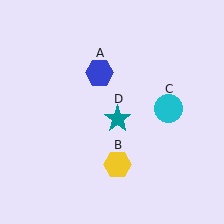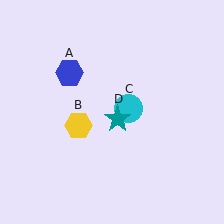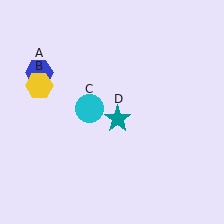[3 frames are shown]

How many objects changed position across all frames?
3 objects changed position: blue hexagon (object A), yellow hexagon (object B), cyan circle (object C).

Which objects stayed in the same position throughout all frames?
Teal star (object D) remained stationary.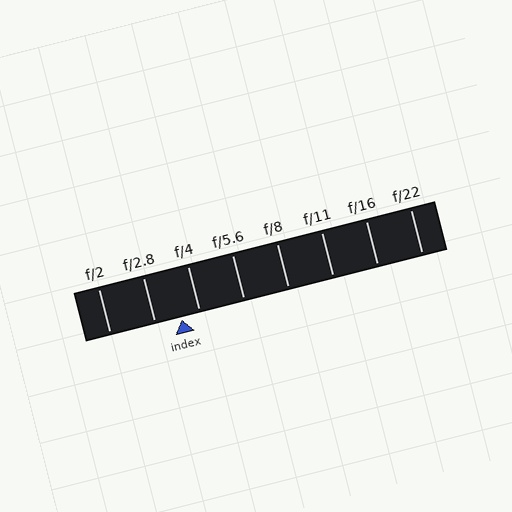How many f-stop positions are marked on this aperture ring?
There are 8 f-stop positions marked.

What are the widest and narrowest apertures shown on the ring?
The widest aperture shown is f/2 and the narrowest is f/22.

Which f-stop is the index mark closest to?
The index mark is closest to f/4.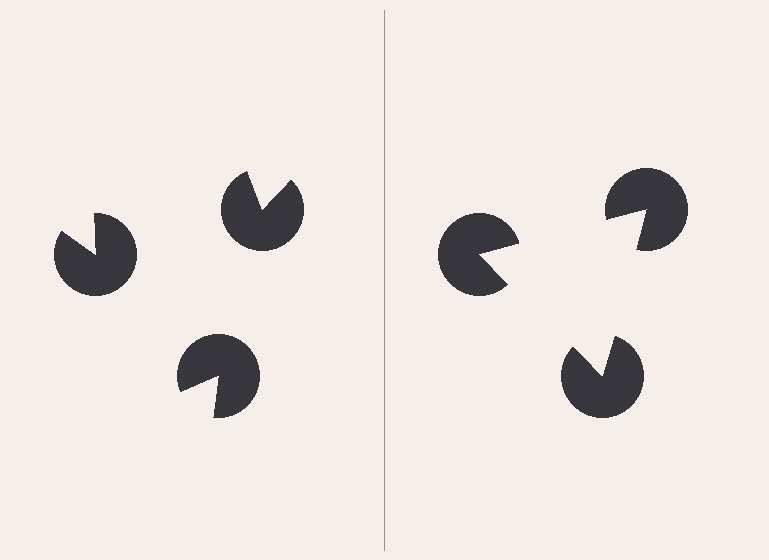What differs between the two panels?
The pac-man discs are positioned identically on both sides; only the wedge orientations differ. On the right they align to a triangle; on the left they are misaligned.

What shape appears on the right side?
An illusory triangle.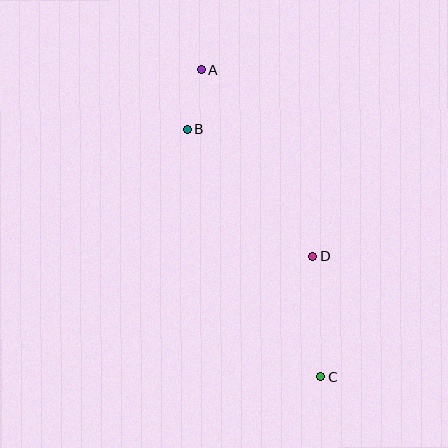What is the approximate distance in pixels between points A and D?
The distance between A and D is approximately 217 pixels.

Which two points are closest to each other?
Points A and B are closest to each other.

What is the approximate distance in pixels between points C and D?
The distance between C and D is approximately 121 pixels.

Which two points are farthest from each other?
Points A and C are farthest from each other.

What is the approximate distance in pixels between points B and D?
The distance between B and D is approximately 178 pixels.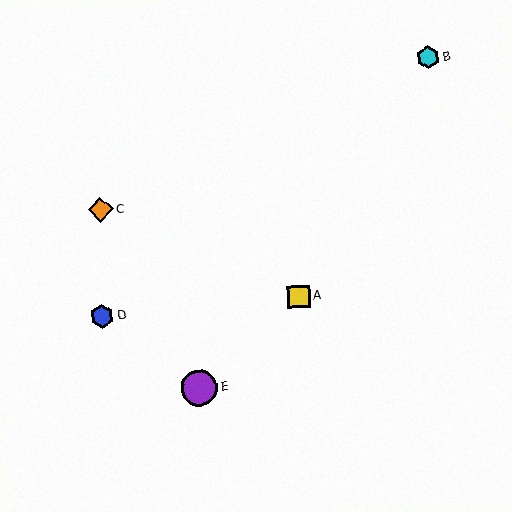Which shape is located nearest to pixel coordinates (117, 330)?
The blue hexagon (labeled D) at (102, 316) is nearest to that location.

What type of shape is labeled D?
Shape D is a blue hexagon.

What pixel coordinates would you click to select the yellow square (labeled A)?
Click at (299, 297) to select the yellow square A.